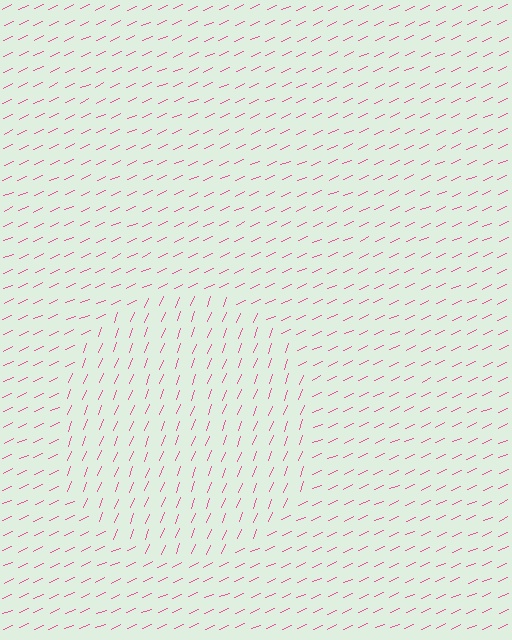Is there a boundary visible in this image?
Yes, there is a texture boundary formed by a change in line orientation.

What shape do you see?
I see a circle.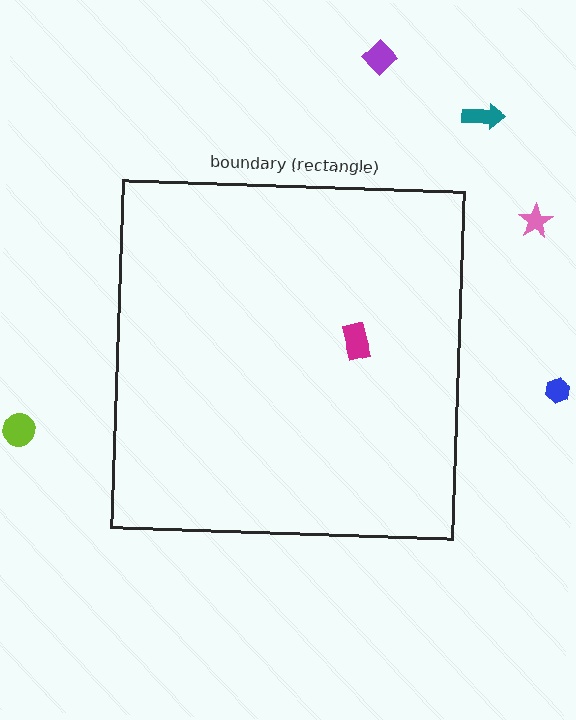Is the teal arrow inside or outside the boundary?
Outside.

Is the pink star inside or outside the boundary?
Outside.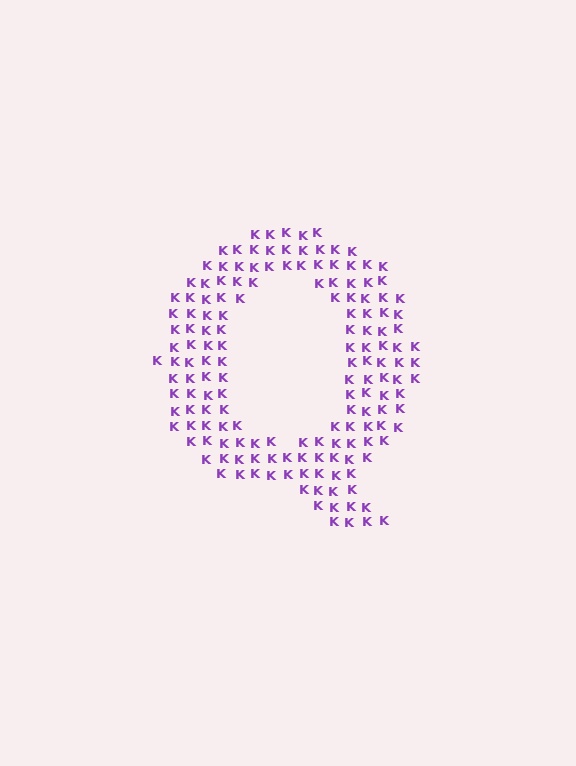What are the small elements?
The small elements are letter K's.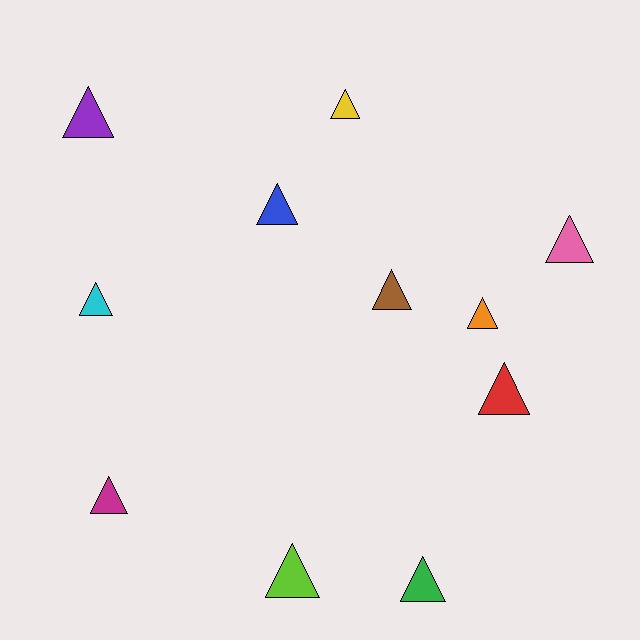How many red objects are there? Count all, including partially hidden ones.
There is 1 red object.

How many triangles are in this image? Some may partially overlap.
There are 11 triangles.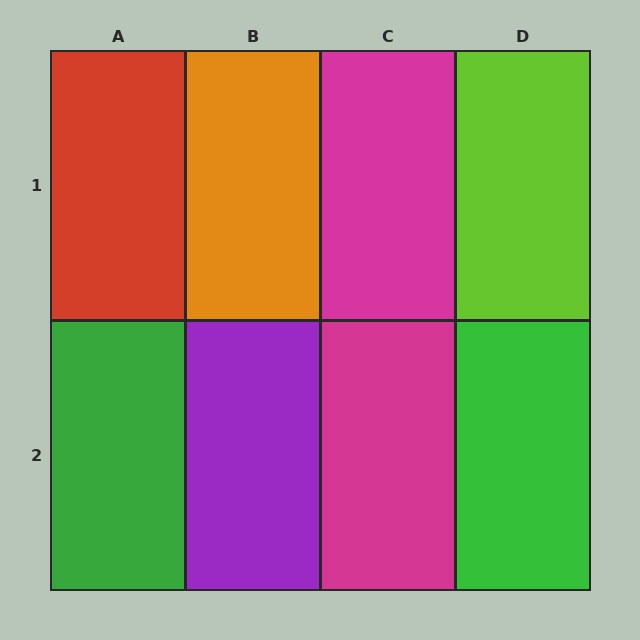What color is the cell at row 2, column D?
Green.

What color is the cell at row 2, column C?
Magenta.